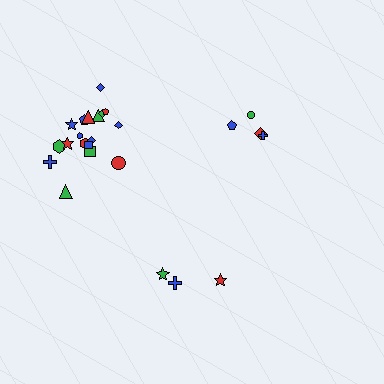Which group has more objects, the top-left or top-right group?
The top-left group.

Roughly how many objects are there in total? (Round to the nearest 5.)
Roughly 25 objects in total.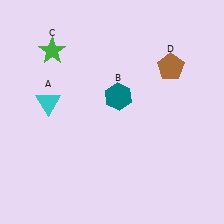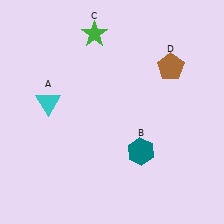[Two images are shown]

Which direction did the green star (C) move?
The green star (C) moved right.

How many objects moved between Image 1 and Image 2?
2 objects moved between the two images.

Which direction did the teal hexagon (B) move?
The teal hexagon (B) moved down.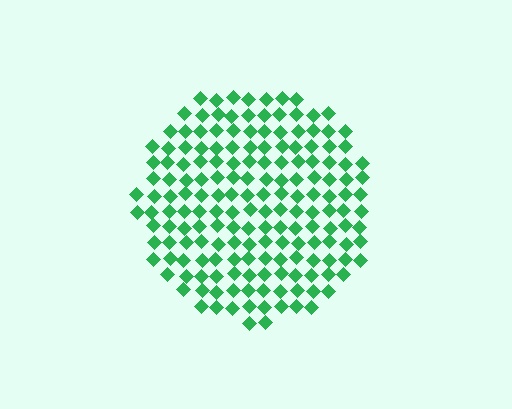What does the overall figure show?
The overall figure shows a circle.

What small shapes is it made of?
It is made of small diamonds.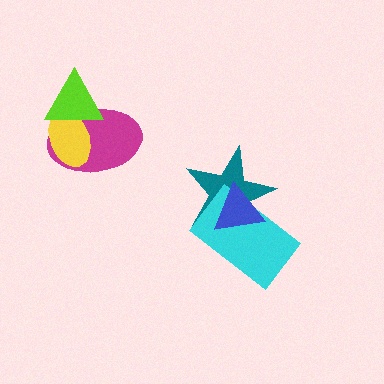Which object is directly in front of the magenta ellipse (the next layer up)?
The yellow ellipse is directly in front of the magenta ellipse.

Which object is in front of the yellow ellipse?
The lime triangle is in front of the yellow ellipse.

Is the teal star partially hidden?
Yes, it is partially covered by another shape.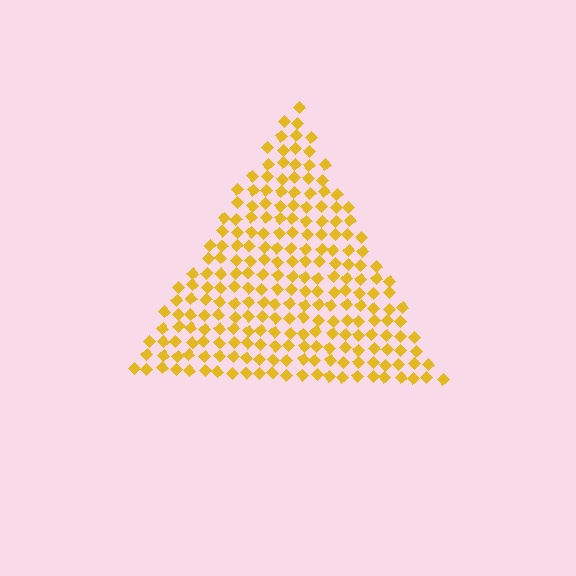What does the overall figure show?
The overall figure shows a triangle.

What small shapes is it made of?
It is made of small diamonds.